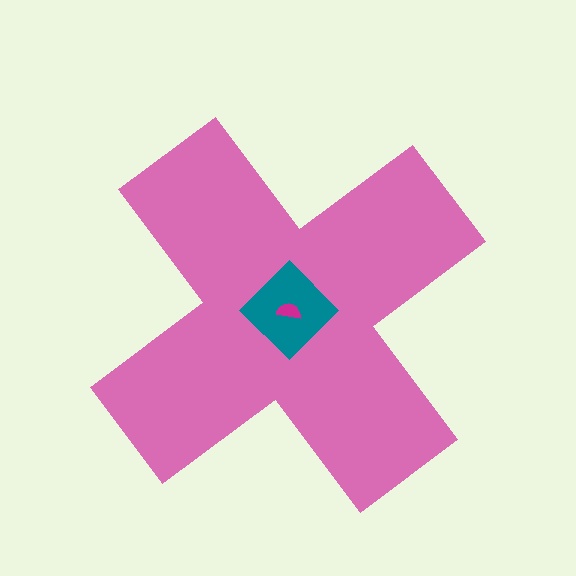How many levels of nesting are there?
3.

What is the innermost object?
The magenta semicircle.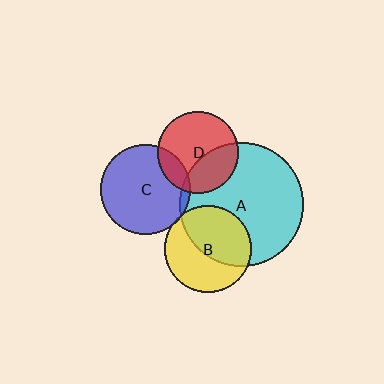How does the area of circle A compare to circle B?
Approximately 2.0 times.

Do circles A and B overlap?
Yes.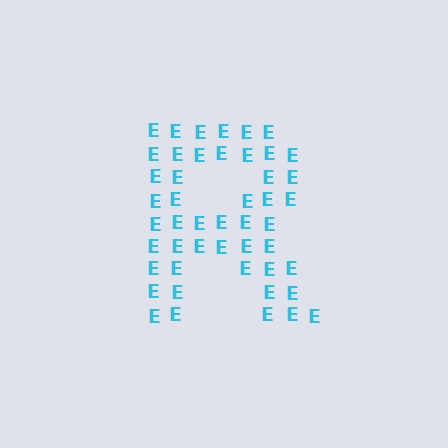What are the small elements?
The small elements are letter E's.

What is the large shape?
The large shape is the letter R.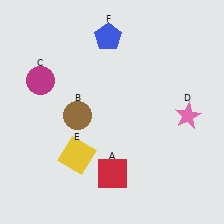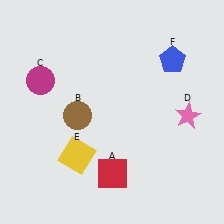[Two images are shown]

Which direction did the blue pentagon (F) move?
The blue pentagon (F) moved right.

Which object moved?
The blue pentagon (F) moved right.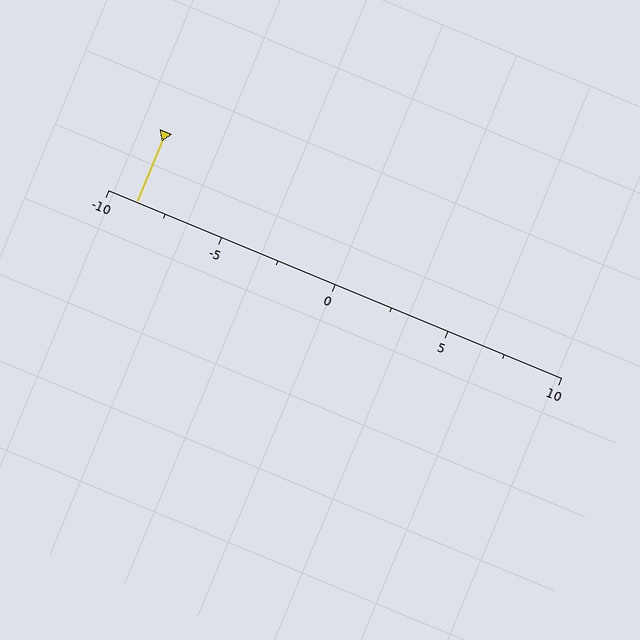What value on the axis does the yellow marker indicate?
The marker indicates approximately -8.8.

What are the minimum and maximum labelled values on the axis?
The axis runs from -10 to 10.